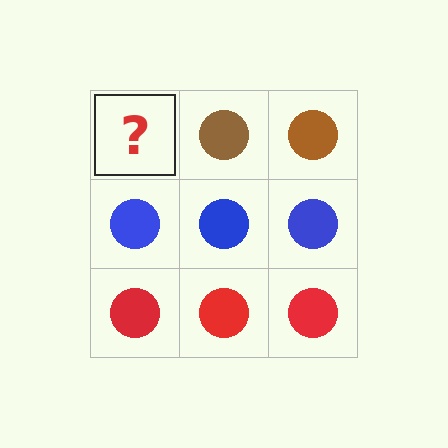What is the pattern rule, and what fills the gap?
The rule is that each row has a consistent color. The gap should be filled with a brown circle.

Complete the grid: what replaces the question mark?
The question mark should be replaced with a brown circle.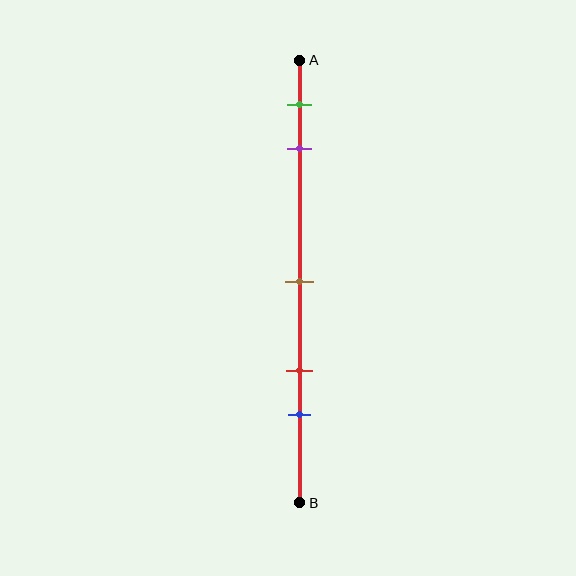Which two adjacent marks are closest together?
The green and purple marks are the closest adjacent pair.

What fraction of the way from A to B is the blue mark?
The blue mark is approximately 80% (0.8) of the way from A to B.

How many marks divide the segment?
There are 5 marks dividing the segment.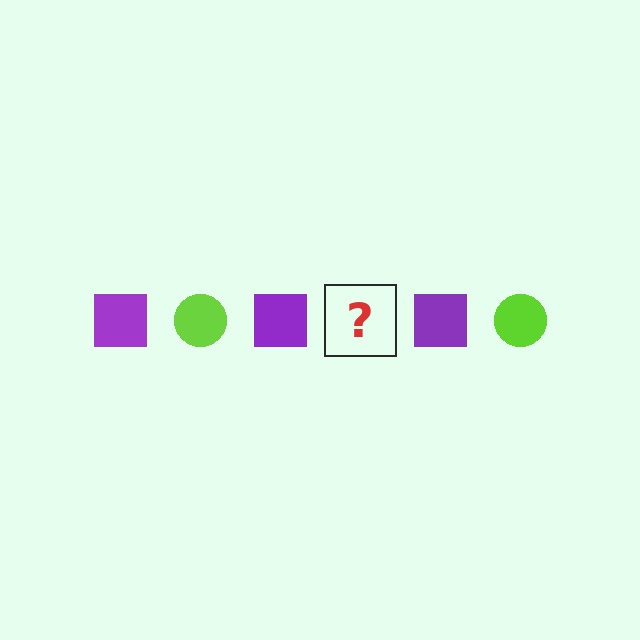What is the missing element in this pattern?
The missing element is a lime circle.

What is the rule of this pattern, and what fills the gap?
The rule is that the pattern alternates between purple square and lime circle. The gap should be filled with a lime circle.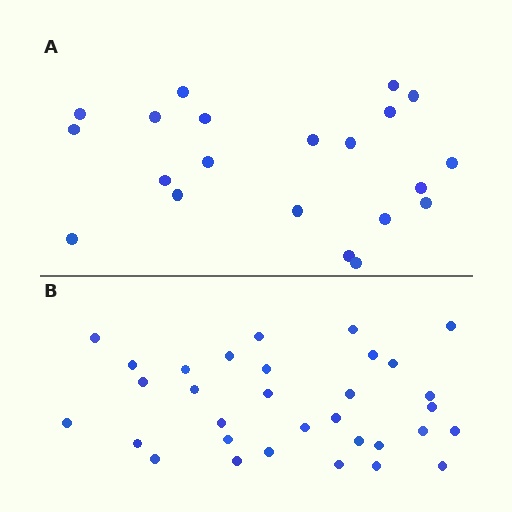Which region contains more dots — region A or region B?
Region B (the bottom region) has more dots.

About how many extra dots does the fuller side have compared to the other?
Region B has roughly 12 or so more dots than region A.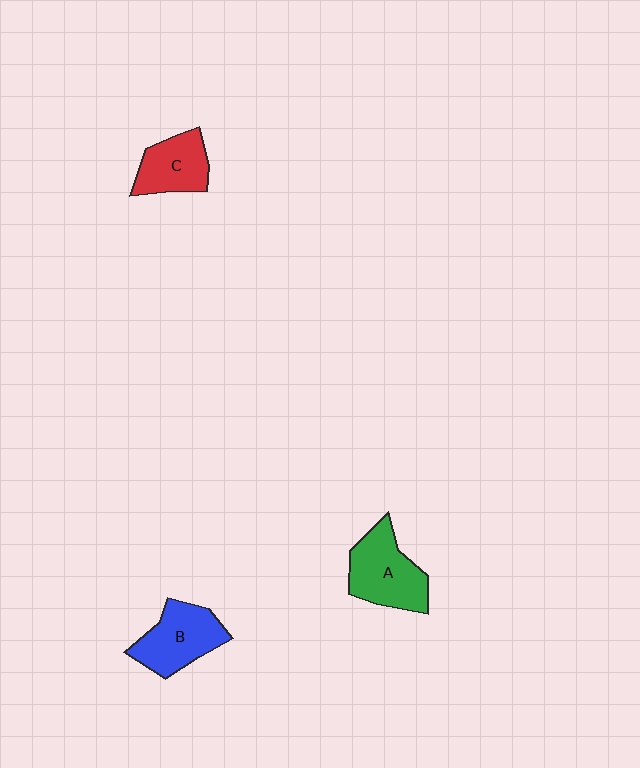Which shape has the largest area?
Shape A (green).